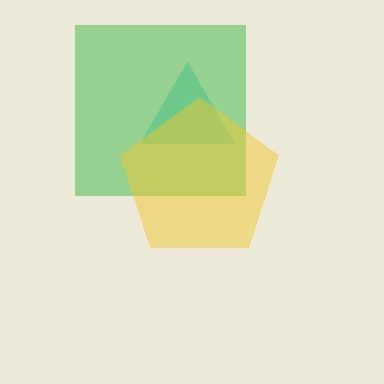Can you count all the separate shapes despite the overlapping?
Yes, there are 3 separate shapes.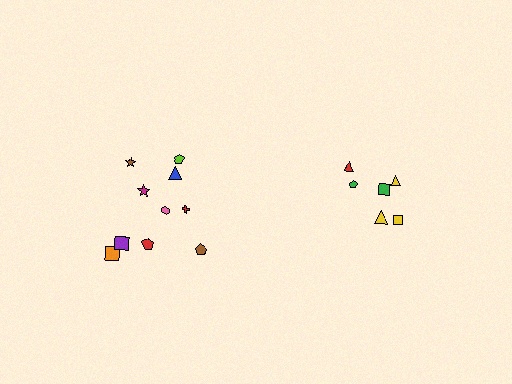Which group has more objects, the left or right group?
The left group.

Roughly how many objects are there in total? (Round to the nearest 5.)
Roughly 15 objects in total.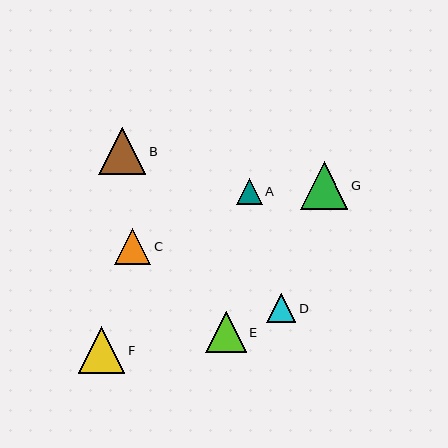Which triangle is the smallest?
Triangle A is the smallest with a size of approximately 26 pixels.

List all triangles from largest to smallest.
From largest to smallest: G, B, F, E, C, D, A.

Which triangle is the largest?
Triangle G is the largest with a size of approximately 47 pixels.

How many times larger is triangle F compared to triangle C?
Triangle F is approximately 1.3 times the size of triangle C.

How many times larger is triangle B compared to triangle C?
Triangle B is approximately 1.3 times the size of triangle C.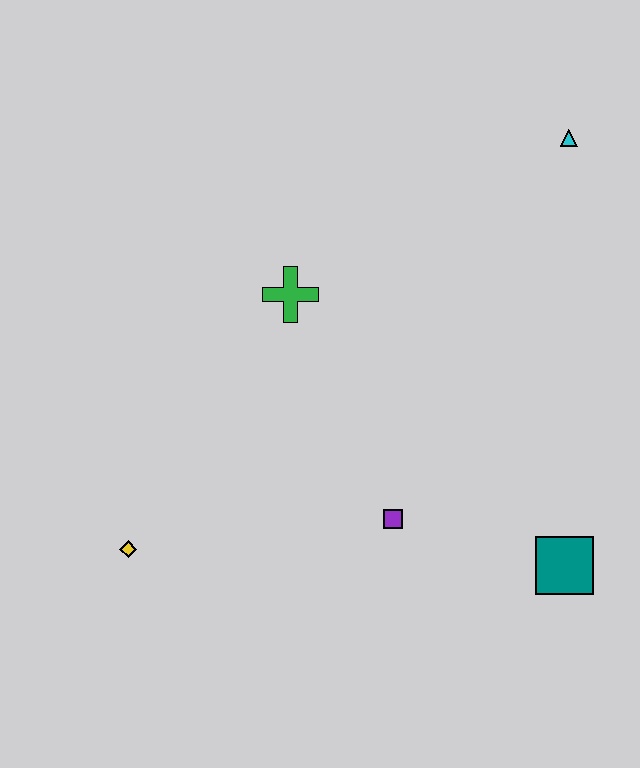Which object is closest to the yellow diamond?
The purple square is closest to the yellow diamond.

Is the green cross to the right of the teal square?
No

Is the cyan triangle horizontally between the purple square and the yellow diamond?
No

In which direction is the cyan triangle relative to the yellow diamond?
The cyan triangle is to the right of the yellow diamond.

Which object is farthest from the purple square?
The cyan triangle is farthest from the purple square.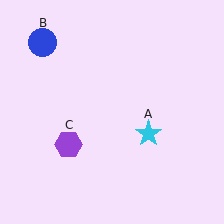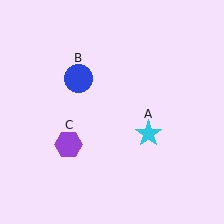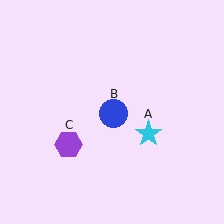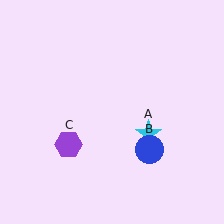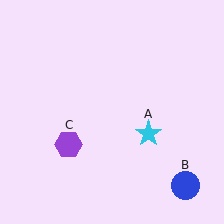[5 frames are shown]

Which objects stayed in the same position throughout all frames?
Cyan star (object A) and purple hexagon (object C) remained stationary.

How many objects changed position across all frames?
1 object changed position: blue circle (object B).